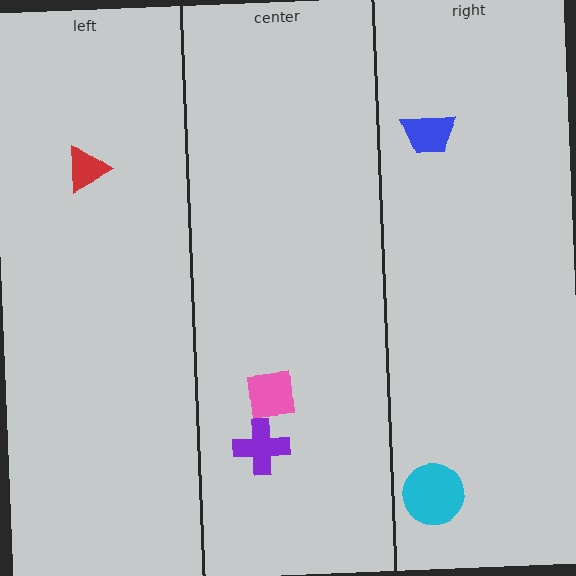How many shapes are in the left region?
1.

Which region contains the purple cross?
The center region.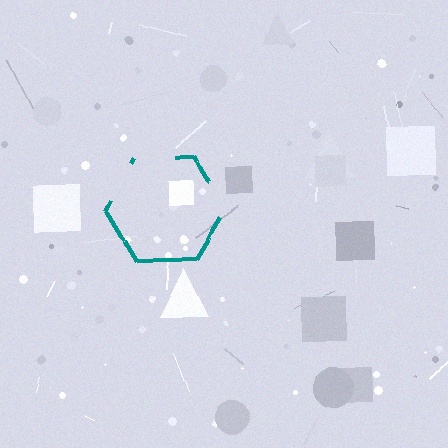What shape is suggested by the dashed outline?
The dashed outline suggests a hexagon.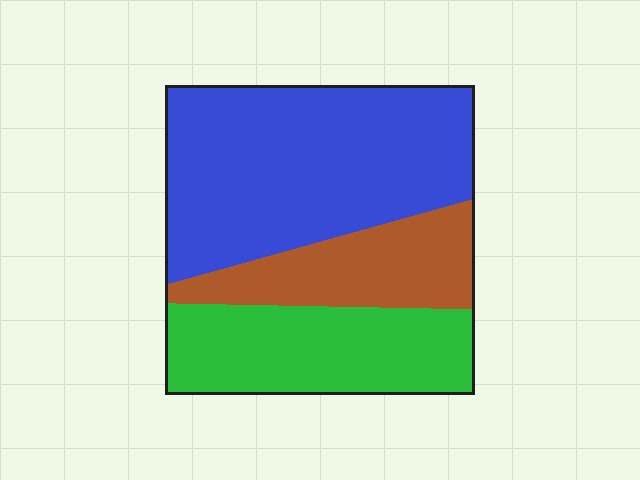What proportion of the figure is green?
Green takes up between a quarter and a half of the figure.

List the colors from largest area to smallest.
From largest to smallest: blue, green, brown.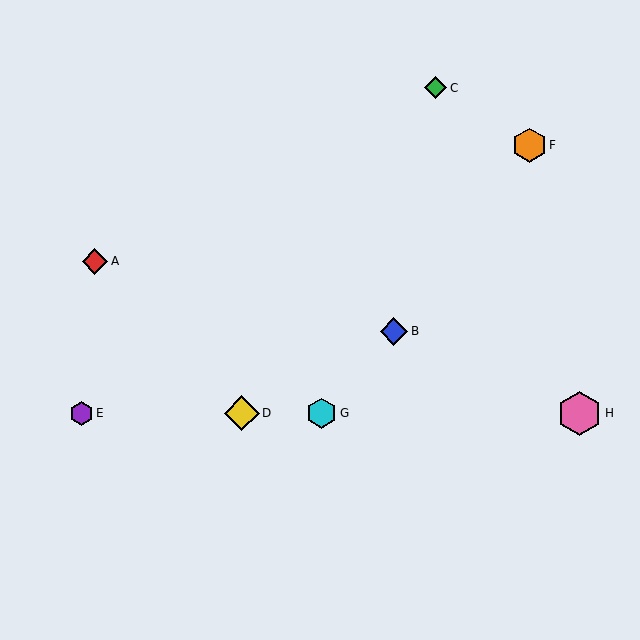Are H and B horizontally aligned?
No, H is at y≈413 and B is at y≈331.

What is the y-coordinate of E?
Object E is at y≈413.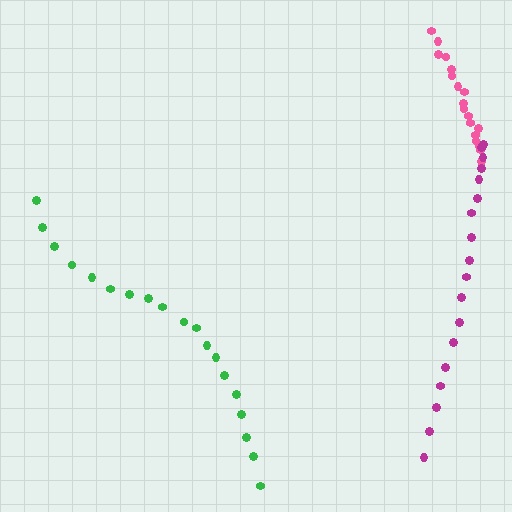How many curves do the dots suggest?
There are 3 distinct paths.